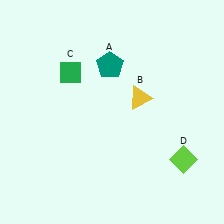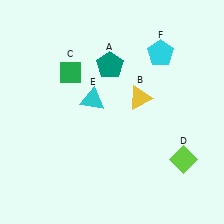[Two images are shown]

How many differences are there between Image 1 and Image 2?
There are 2 differences between the two images.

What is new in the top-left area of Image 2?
A cyan triangle (E) was added in the top-left area of Image 2.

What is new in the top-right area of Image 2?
A cyan pentagon (F) was added in the top-right area of Image 2.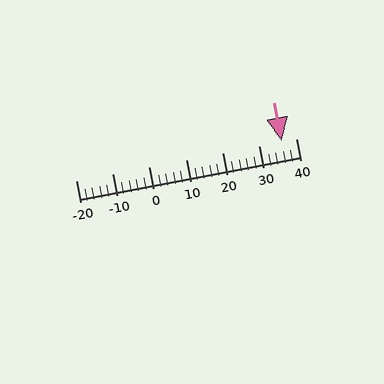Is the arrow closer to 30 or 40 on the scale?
The arrow is closer to 40.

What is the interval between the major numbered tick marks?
The major tick marks are spaced 10 units apart.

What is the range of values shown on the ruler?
The ruler shows values from -20 to 40.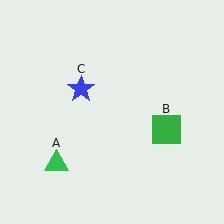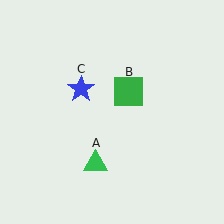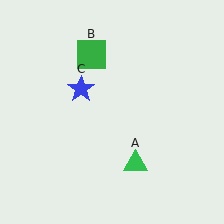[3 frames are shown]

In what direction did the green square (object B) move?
The green square (object B) moved up and to the left.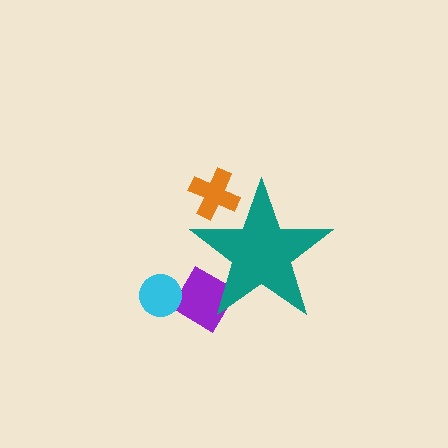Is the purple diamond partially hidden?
Yes, the purple diamond is partially hidden behind the teal star.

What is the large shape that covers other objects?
A teal star.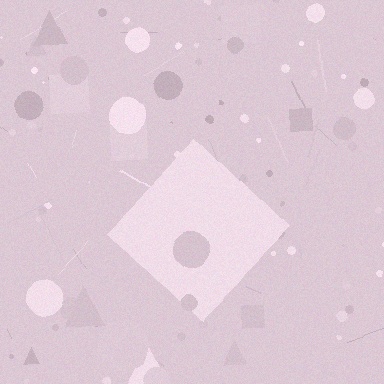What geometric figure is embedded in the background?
A diamond is embedded in the background.